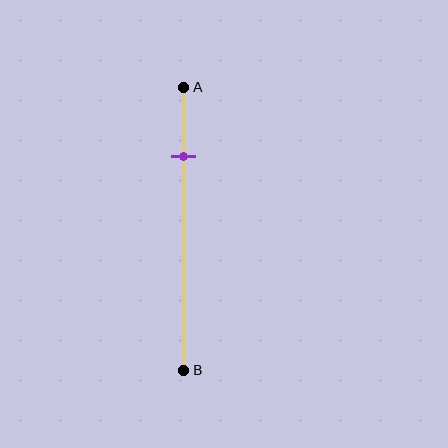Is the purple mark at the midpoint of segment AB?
No, the mark is at about 25% from A, not at the 50% midpoint.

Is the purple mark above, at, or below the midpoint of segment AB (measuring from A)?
The purple mark is above the midpoint of segment AB.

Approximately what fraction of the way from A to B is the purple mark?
The purple mark is approximately 25% of the way from A to B.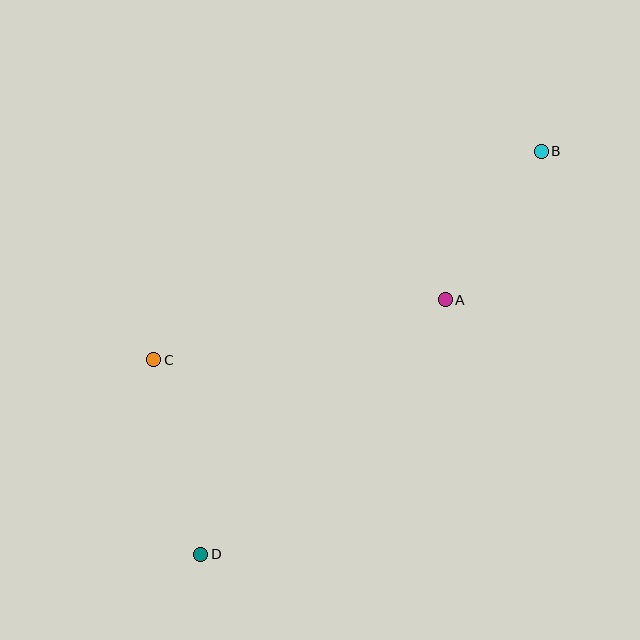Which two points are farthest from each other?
Points B and D are farthest from each other.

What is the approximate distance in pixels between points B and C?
The distance between B and C is approximately 440 pixels.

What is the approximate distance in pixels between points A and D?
The distance between A and D is approximately 353 pixels.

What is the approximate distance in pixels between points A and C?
The distance between A and C is approximately 298 pixels.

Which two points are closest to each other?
Points A and B are closest to each other.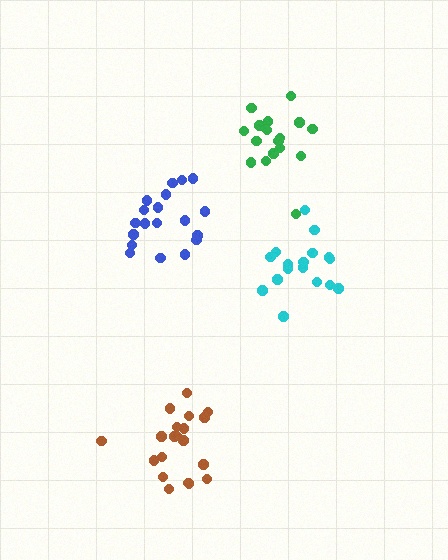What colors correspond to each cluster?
The clusters are colored: cyan, blue, brown, green.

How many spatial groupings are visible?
There are 4 spatial groupings.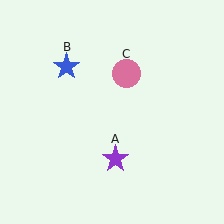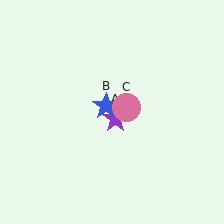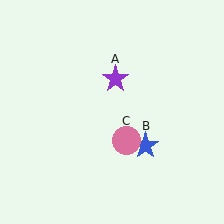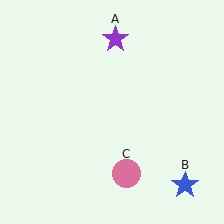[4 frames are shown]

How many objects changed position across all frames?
3 objects changed position: purple star (object A), blue star (object B), pink circle (object C).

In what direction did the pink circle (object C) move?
The pink circle (object C) moved down.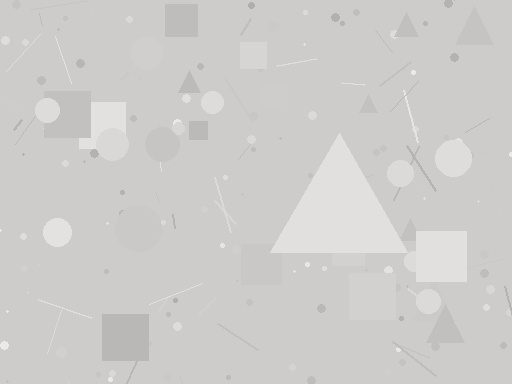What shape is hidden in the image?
A triangle is hidden in the image.